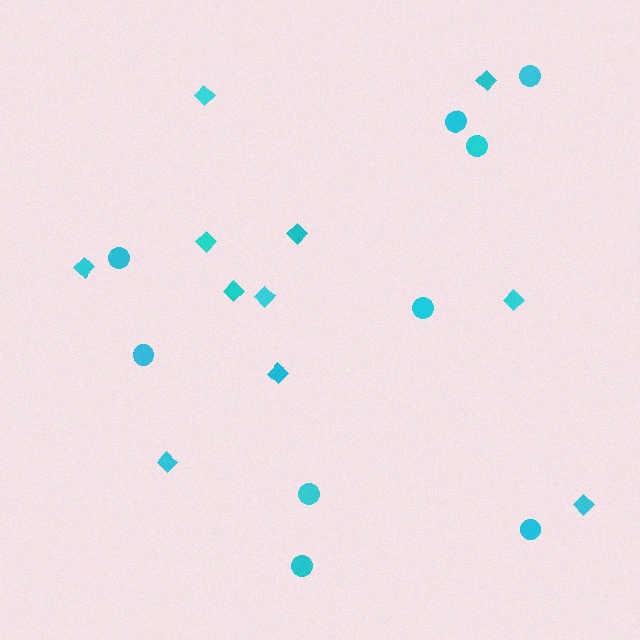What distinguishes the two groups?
There are 2 groups: one group of diamonds (11) and one group of circles (9).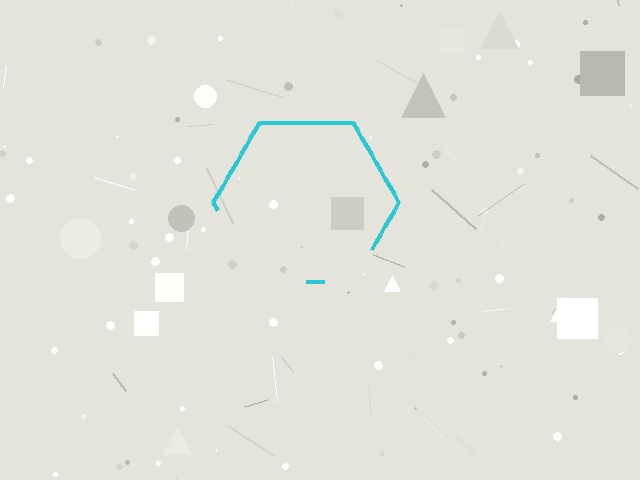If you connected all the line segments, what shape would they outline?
They would outline a hexagon.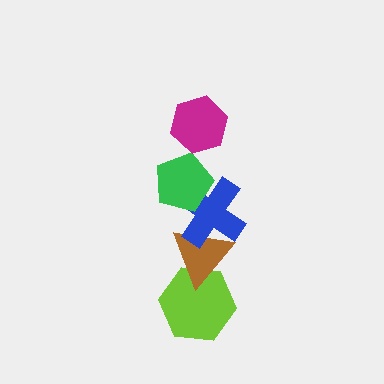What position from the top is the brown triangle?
The brown triangle is 4th from the top.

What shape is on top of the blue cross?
The green pentagon is on top of the blue cross.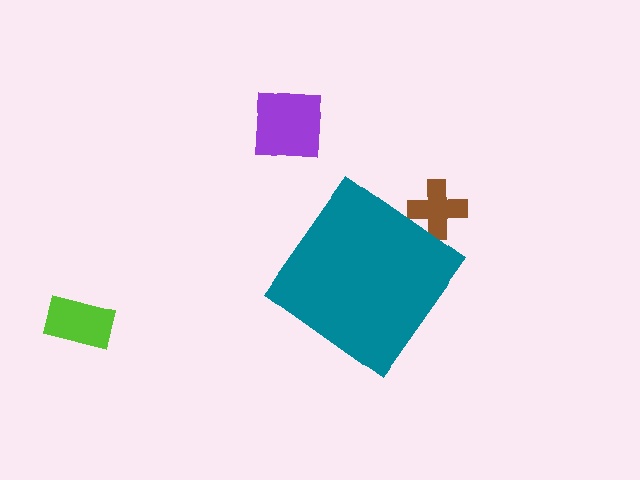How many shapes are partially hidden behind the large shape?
1 shape is partially hidden.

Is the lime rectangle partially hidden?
No, the lime rectangle is fully visible.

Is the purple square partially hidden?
No, the purple square is fully visible.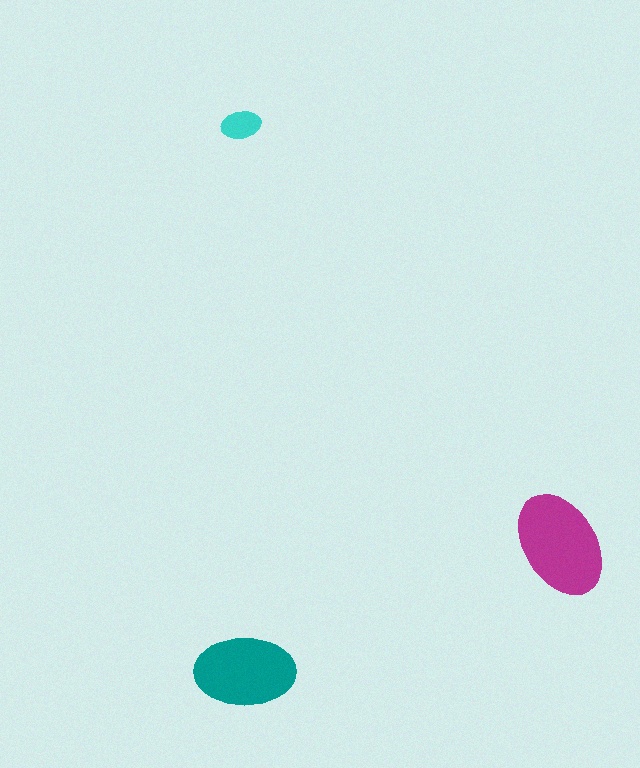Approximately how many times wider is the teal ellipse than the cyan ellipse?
About 2.5 times wider.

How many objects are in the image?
There are 3 objects in the image.